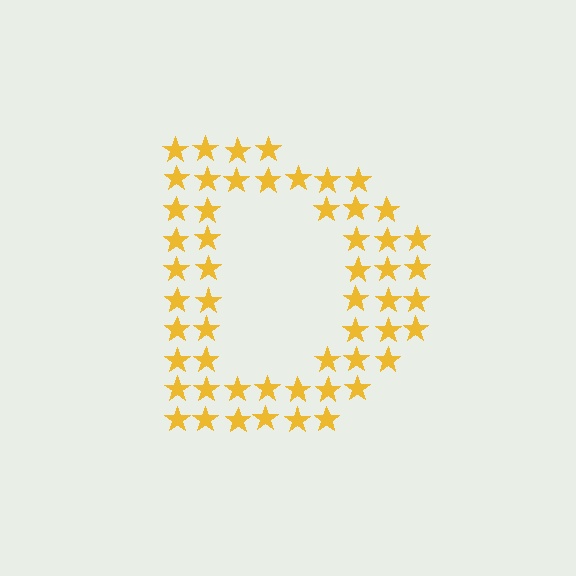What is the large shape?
The large shape is the letter D.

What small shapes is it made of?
It is made of small stars.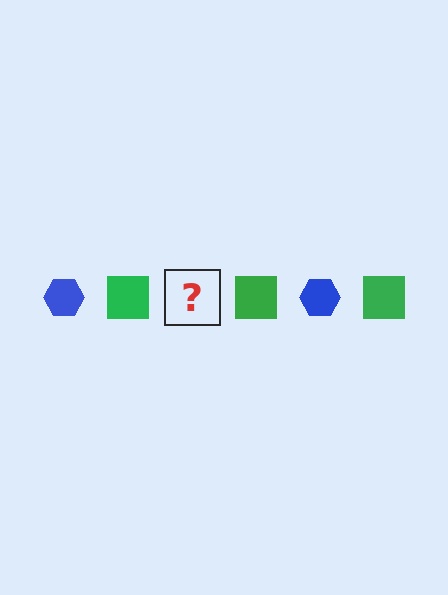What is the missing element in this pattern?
The missing element is a blue hexagon.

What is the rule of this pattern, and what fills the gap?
The rule is that the pattern alternates between blue hexagon and green square. The gap should be filled with a blue hexagon.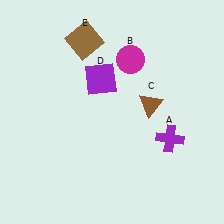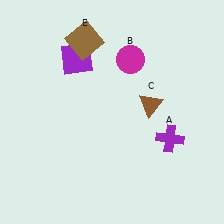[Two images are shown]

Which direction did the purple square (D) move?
The purple square (D) moved left.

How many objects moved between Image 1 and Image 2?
1 object moved between the two images.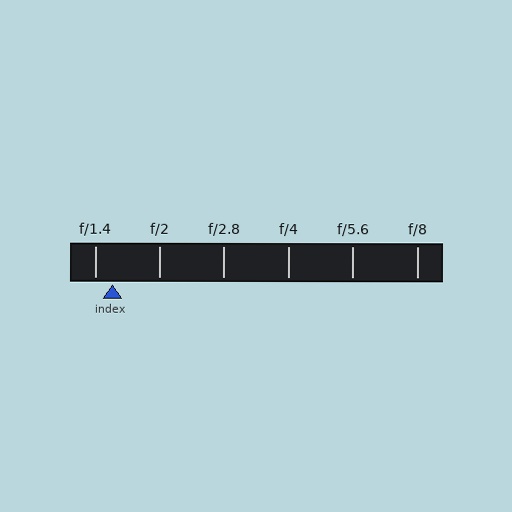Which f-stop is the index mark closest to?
The index mark is closest to f/1.4.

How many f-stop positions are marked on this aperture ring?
There are 6 f-stop positions marked.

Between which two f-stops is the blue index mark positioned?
The index mark is between f/1.4 and f/2.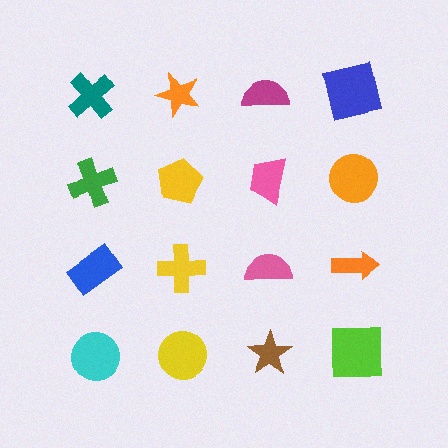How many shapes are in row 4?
4 shapes.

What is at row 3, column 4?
An orange arrow.